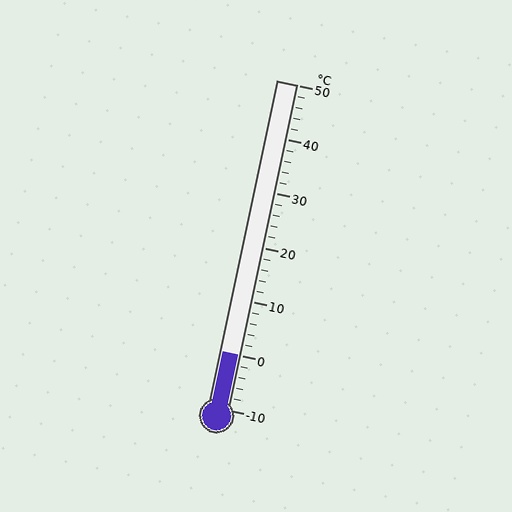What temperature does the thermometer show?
The thermometer shows approximately 0°C.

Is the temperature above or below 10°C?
The temperature is below 10°C.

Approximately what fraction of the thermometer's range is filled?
The thermometer is filled to approximately 15% of its range.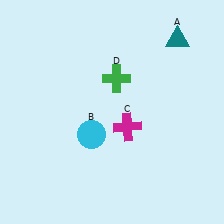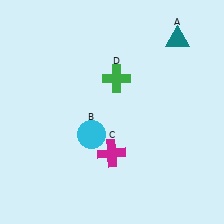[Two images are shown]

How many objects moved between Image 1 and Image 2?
1 object moved between the two images.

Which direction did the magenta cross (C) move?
The magenta cross (C) moved down.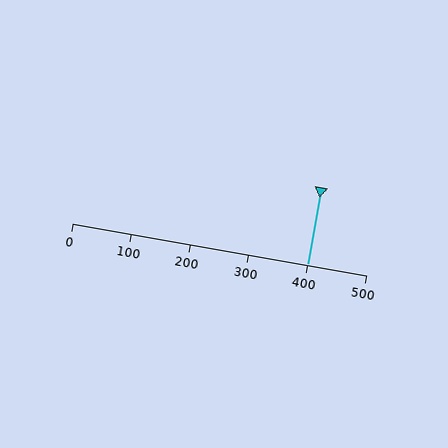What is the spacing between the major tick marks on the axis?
The major ticks are spaced 100 apart.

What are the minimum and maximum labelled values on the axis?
The axis runs from 0 to 500.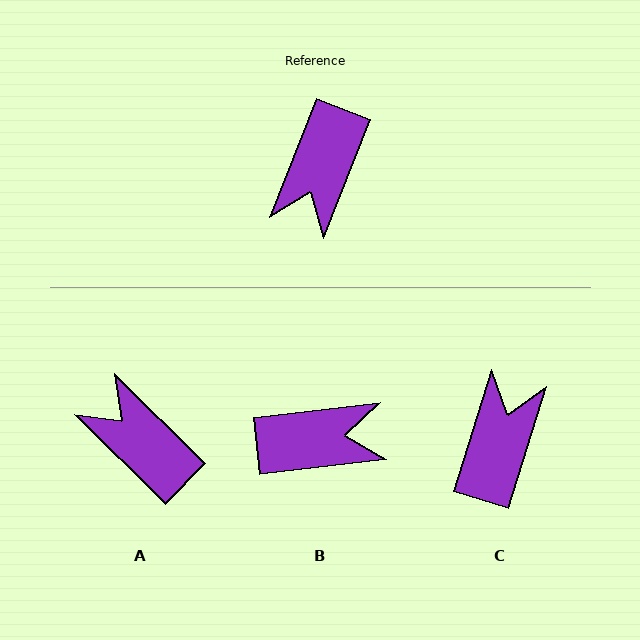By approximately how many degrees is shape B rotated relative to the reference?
Approximately 118 degrees counter-clockwise.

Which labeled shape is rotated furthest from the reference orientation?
C, about 175 degrees away.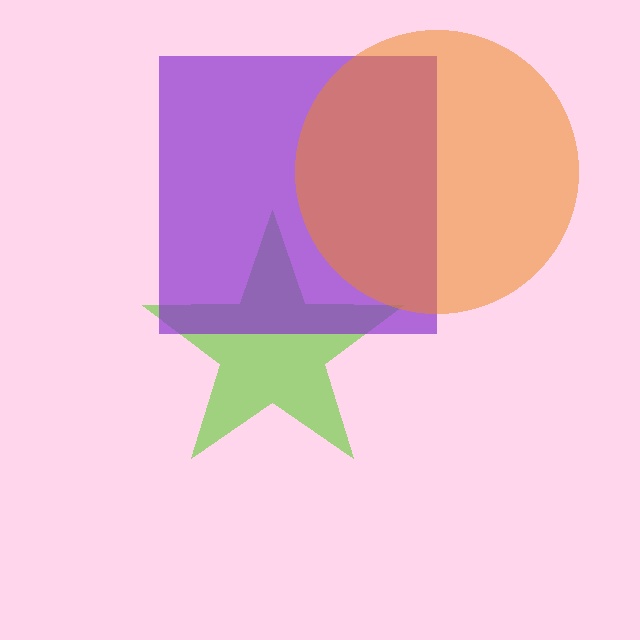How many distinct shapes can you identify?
There are 3 distinct shapes: a lime star, a purple square, an orange circle.